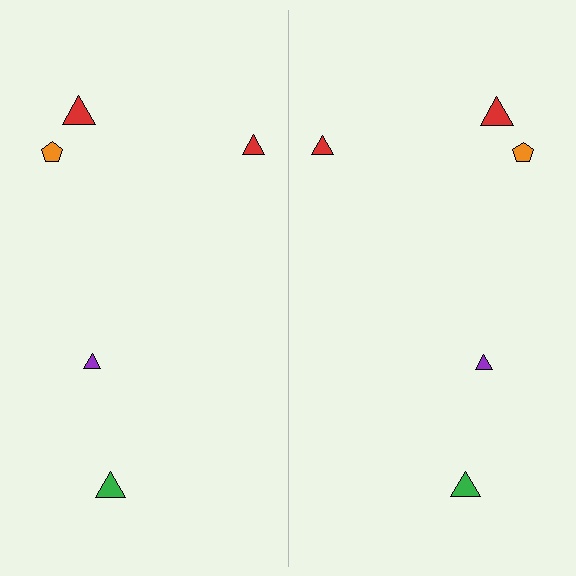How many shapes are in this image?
There are 10 shapes in this image.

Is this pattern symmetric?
Yes, this pattern has bilateral (reflection) symmetry.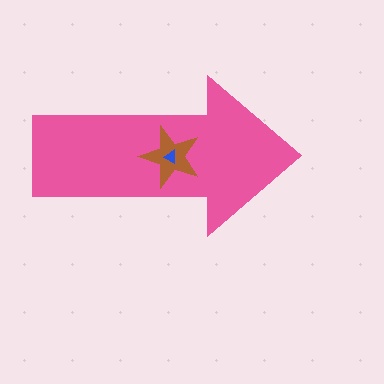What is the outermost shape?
The pink arrow.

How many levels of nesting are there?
3.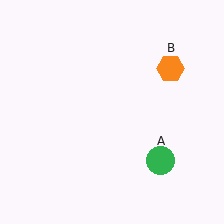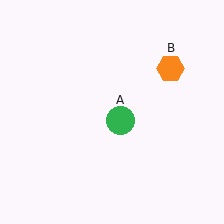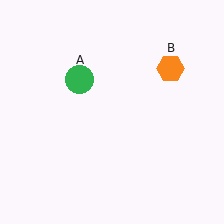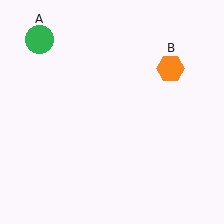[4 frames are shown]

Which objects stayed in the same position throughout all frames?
Orange hexagon (object B) remained stationary.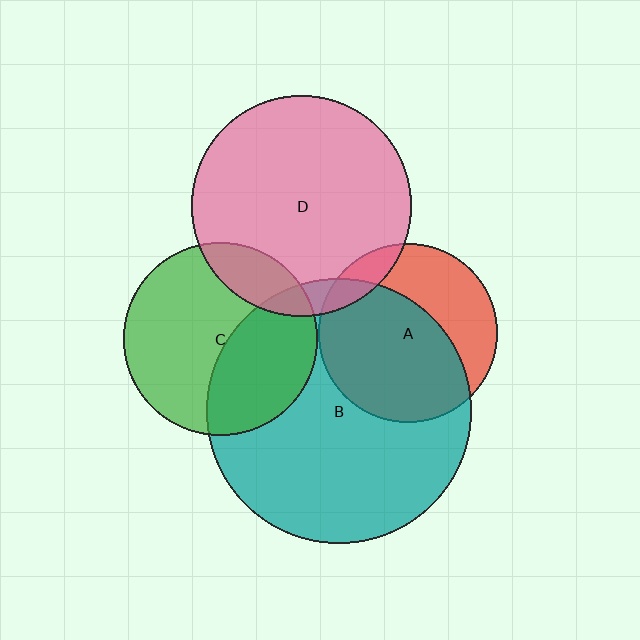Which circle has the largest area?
Circle B (teal).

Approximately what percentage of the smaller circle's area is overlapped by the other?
Approximately 60%.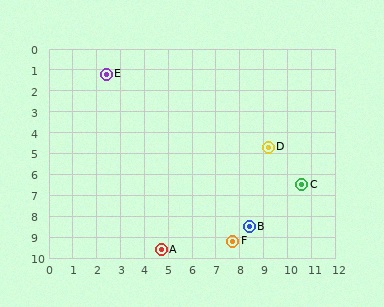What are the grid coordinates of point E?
Point E is at approximately (2.4, 1.2).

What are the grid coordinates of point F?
Point F is at approximately (7.7, 9.2).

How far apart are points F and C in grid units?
Points F and C are about 4.0 grid units apart.